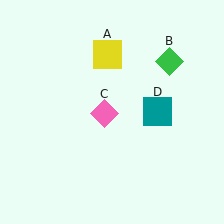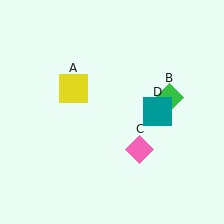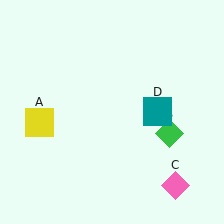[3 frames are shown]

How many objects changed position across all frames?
3 objects changed position: yellow square (object A), green diamond (object B), pink diamond (object C).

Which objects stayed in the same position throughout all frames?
Teal square (object D) remained stationary.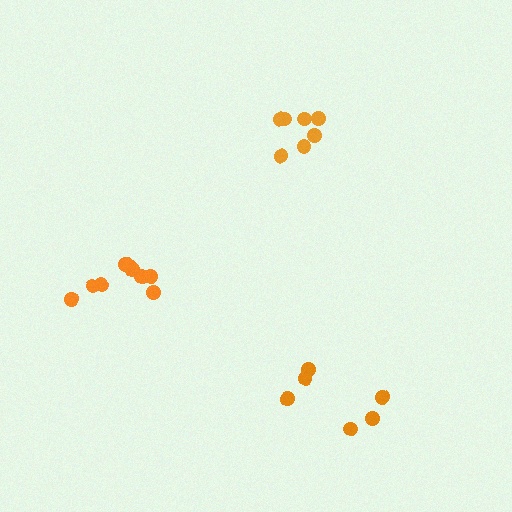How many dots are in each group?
Group 1: 7 dots, Group 2: 6 dots, Group 3: 9 dots (22 total).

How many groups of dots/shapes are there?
There are 3 groups.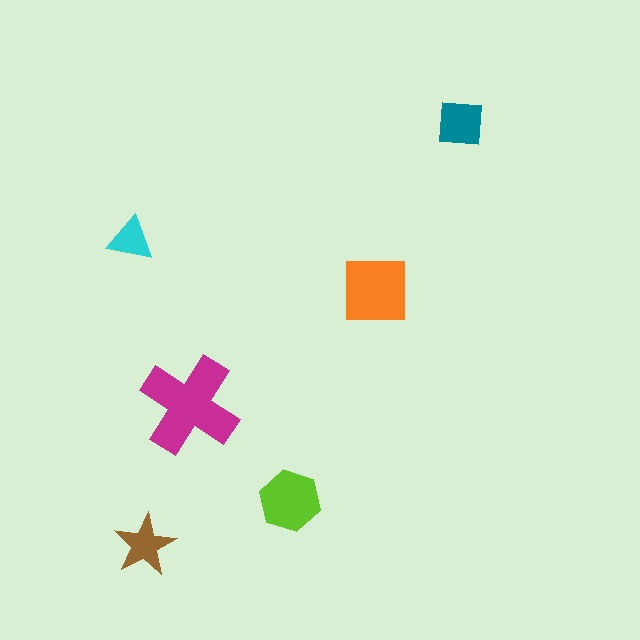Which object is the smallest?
The cyan triangle.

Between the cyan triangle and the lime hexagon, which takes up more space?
The lime hexagon.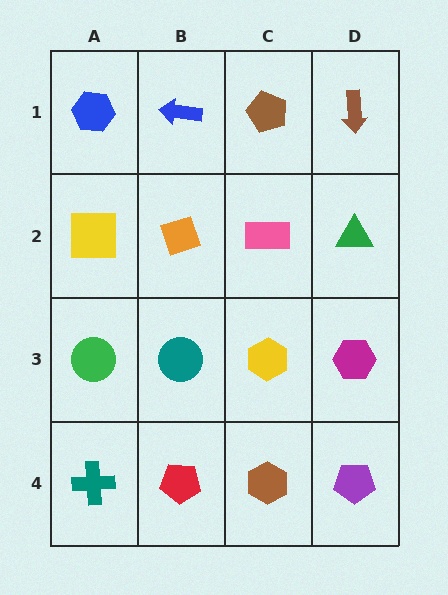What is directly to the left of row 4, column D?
A brown hexagon.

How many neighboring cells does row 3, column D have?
3.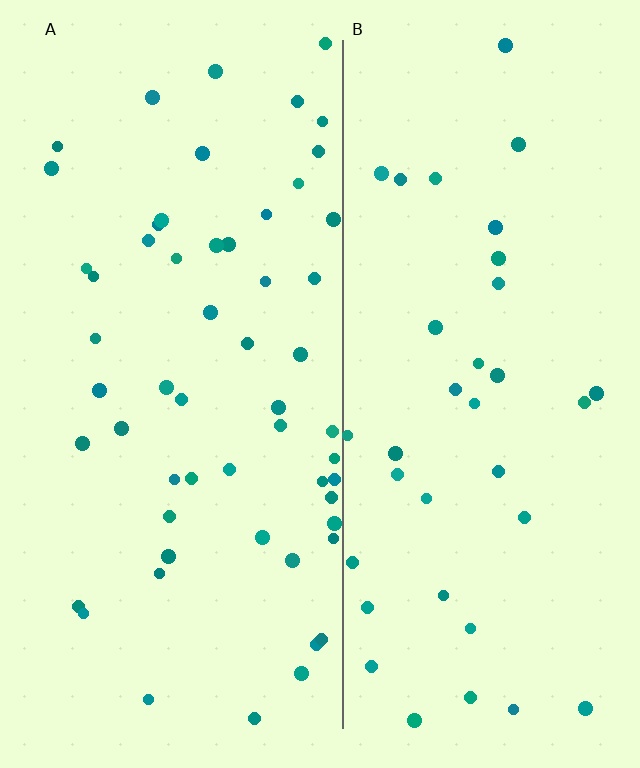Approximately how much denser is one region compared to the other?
Approximately 1.6× — region A over region B.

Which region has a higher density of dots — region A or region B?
A (the left).